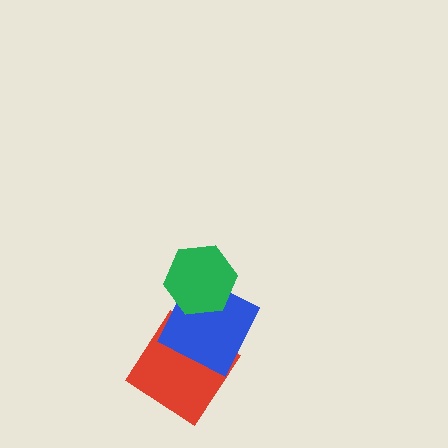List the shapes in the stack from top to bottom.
From top to bottom: the green hexagon, the blue square, the red diamond.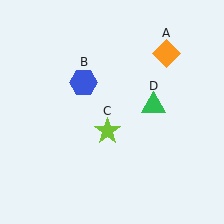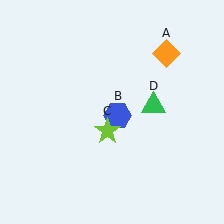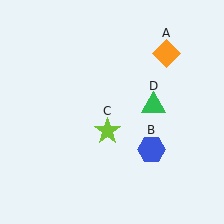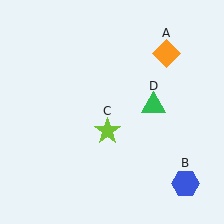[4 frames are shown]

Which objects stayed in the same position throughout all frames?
Orange diamond (object A) and lime star (object C) and green triangle (object D) remained stationary.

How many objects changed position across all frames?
1 object changed position: blue hexagon (object B).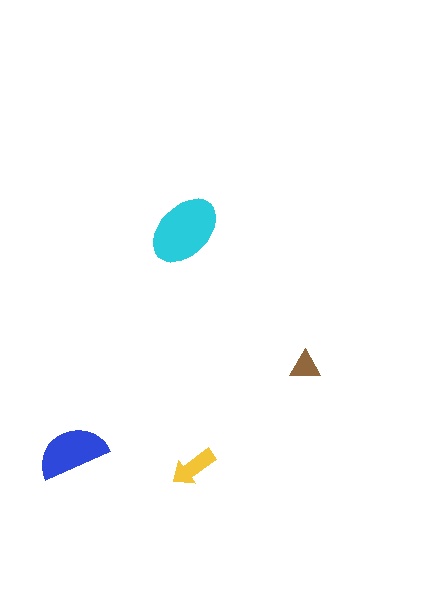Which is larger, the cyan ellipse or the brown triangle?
The cyan ellipse.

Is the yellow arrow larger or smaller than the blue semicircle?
Smaller.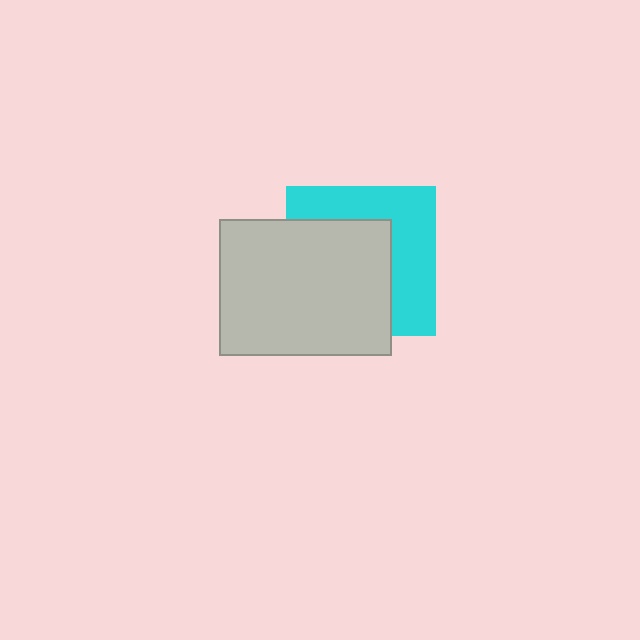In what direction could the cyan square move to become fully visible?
The cyan square could move toward the upper-right. That would shift it out from behind the light gray rectangle entirely.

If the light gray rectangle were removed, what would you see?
You would see the complete cyan square.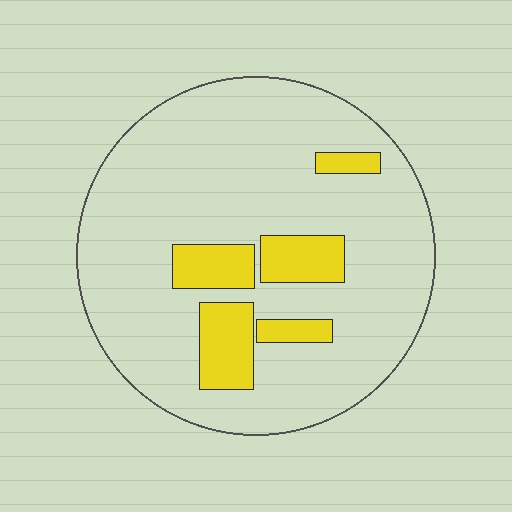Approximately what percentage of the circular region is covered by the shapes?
Approximately 15%.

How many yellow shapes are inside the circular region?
5.